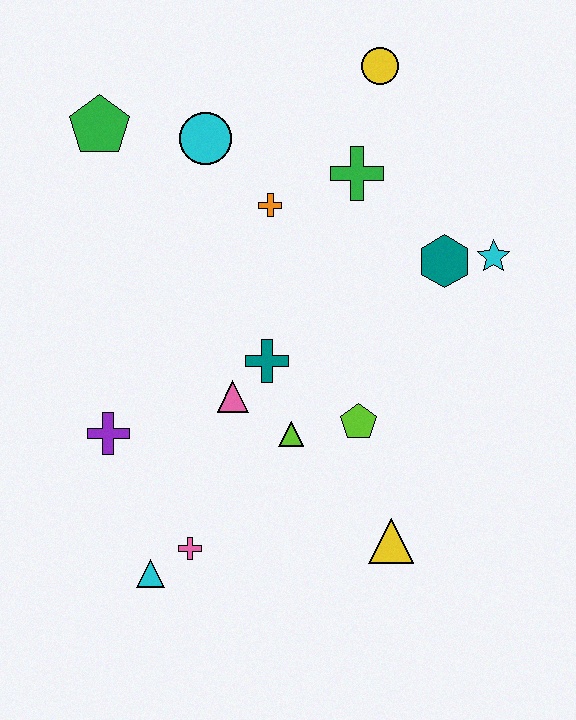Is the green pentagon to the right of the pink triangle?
No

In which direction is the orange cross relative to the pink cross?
The orange cross is above the pink cross.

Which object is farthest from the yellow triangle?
The green pentagon is farthest from the yellow triangle.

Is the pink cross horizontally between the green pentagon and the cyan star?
Yes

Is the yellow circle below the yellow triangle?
No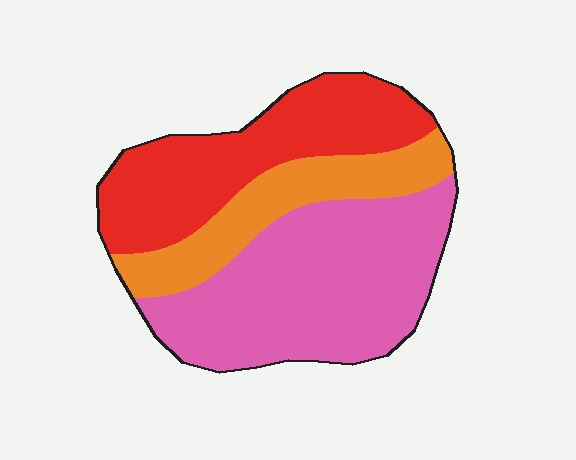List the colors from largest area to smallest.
From largest to smallest: pink, red, orange.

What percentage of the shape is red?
Red takes up between a sixth and a third of the shape.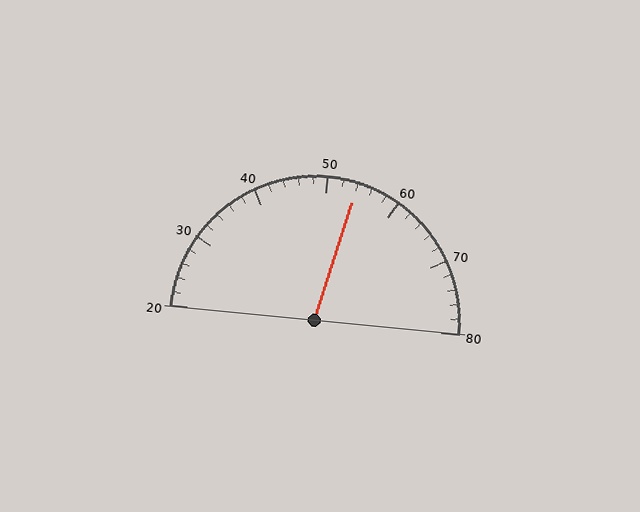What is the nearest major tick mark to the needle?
The nearest major tick mark is 50.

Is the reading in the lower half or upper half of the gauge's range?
The reading is in the upper half of the range (20 to 80).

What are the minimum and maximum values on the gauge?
The gauge ranges from 20 to 80.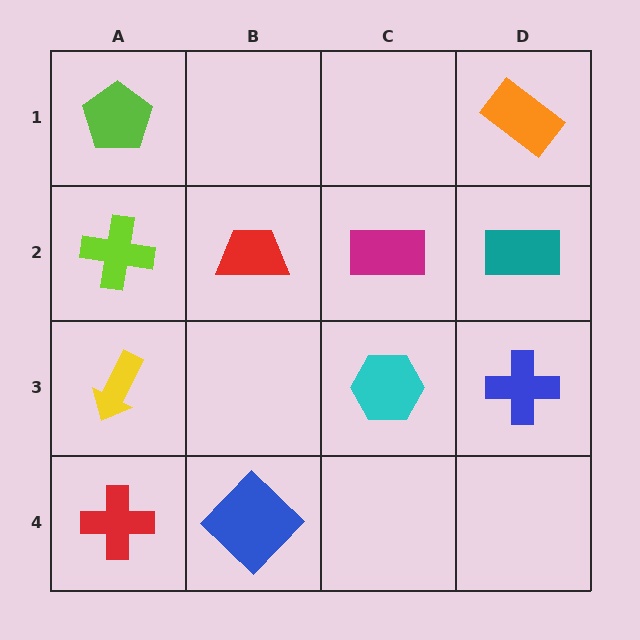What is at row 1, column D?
An orange rectangle.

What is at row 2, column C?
A magenta rectangle.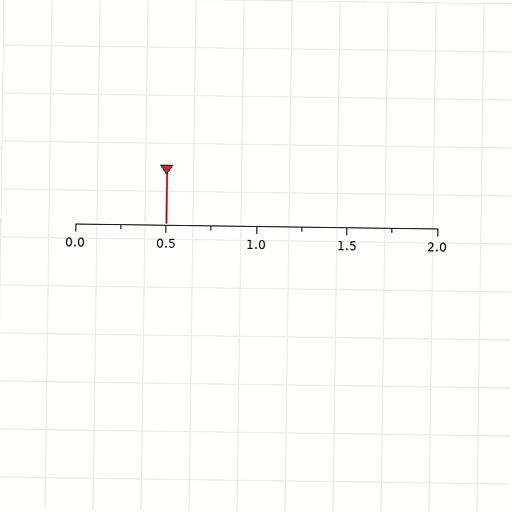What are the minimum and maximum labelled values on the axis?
The axis runs from 0.0 to 2.0.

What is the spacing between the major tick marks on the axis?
The major ticks are spaced 0.5 apart.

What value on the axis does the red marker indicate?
The marker indicates approximately 0.5.